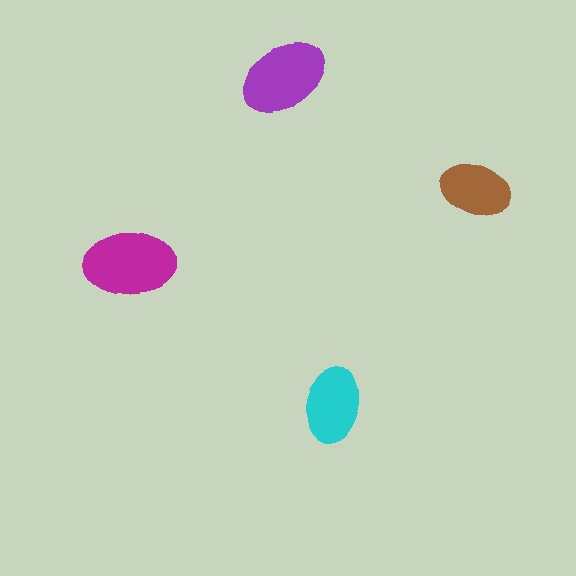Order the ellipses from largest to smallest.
the magenta one, the purple one, the cyan one, the brown one.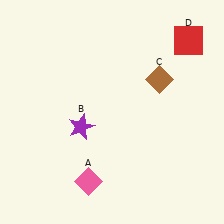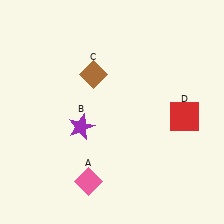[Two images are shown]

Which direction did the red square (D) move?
The red square (D) moved down.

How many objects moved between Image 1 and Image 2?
2 objects moved between the two images.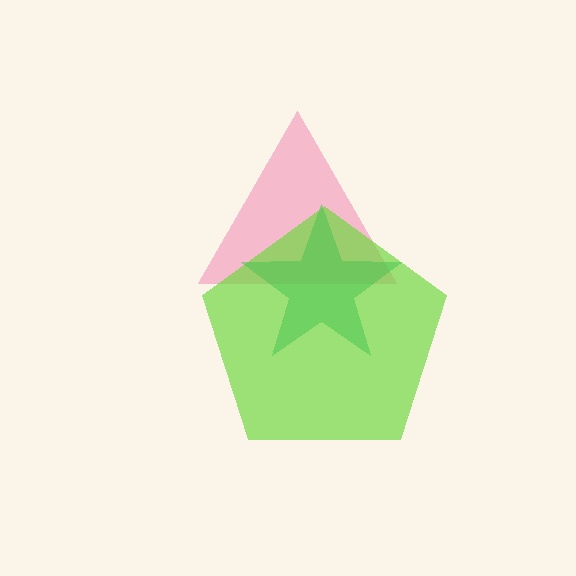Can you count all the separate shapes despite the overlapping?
Yes, there are 3 separate shapes.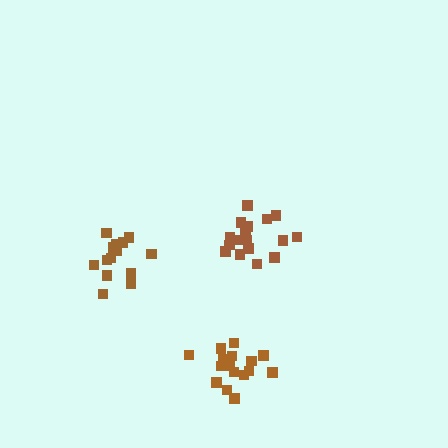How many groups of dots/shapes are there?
There are 3 groups.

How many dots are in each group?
Group 1: 17 dots, Group 2: 15 dots, Group 3: 18 dots (50 total).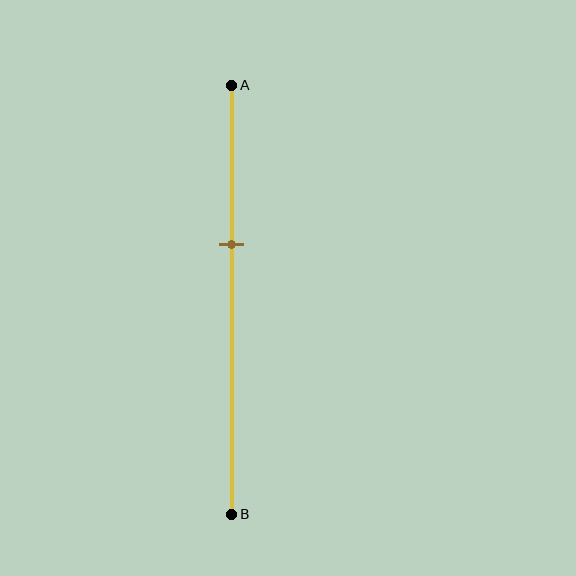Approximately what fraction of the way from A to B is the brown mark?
The brown mark is approximately 35% of the way from A to B.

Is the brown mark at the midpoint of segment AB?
No, the mark is at about 35% from A, not at the 50% midpoint.